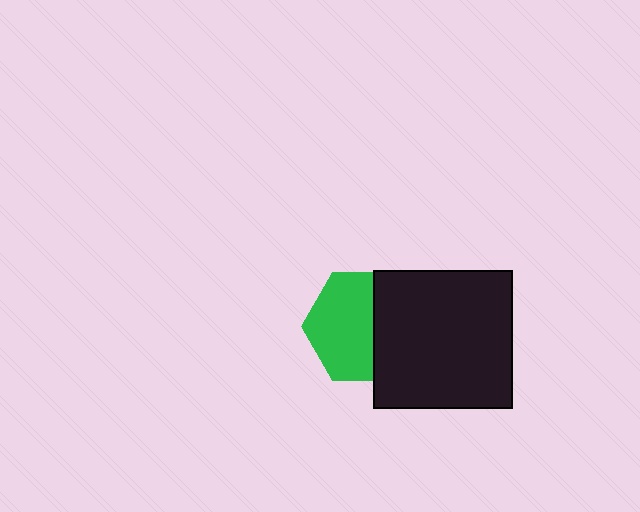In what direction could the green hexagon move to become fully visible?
The green hexagon could move left. That would shift it out from behind the black square entirely.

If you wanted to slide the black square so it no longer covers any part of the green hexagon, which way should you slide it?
Slide it right — that is the most direct way to separate the two shapes.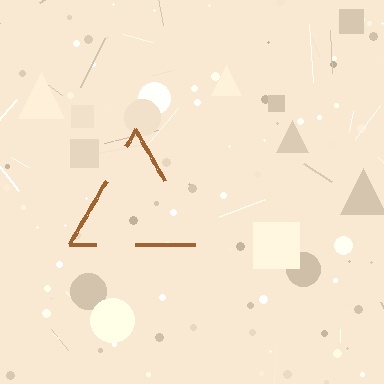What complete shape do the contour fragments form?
The contour fragments form a triangle.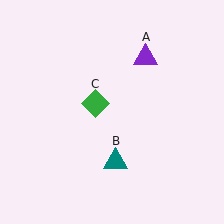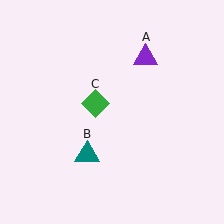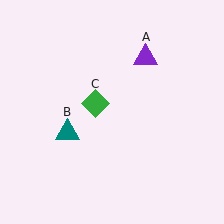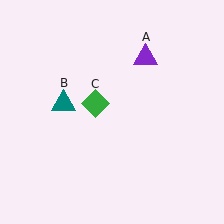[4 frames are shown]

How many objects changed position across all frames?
1 object changed position: teal triangle (object B).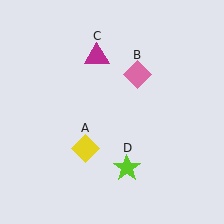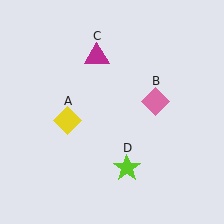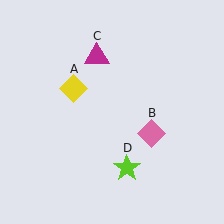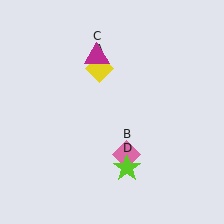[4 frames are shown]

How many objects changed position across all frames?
2 objects changed position: yellow diamond (object A), pink diamond (object B).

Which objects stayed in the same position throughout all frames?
Magenta triangle (object C) and lime star (object D) remained stationary.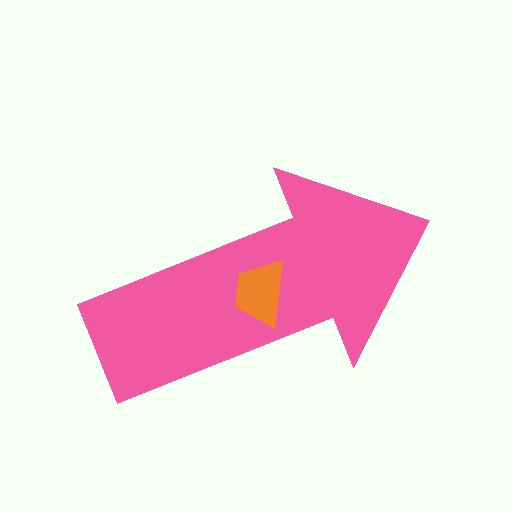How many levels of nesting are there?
2.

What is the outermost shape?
The pink arrow.